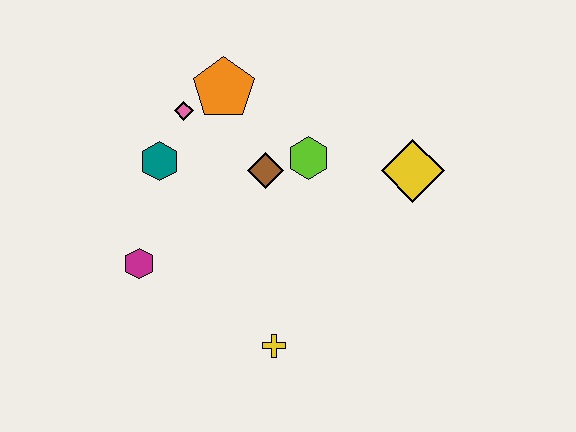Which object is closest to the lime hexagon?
The brown diamond is closest to the lime hexagon.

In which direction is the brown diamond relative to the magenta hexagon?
The brown diamond is to the right of the magenta hexagon.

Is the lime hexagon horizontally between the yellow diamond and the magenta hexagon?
Yes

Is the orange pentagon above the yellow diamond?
Yes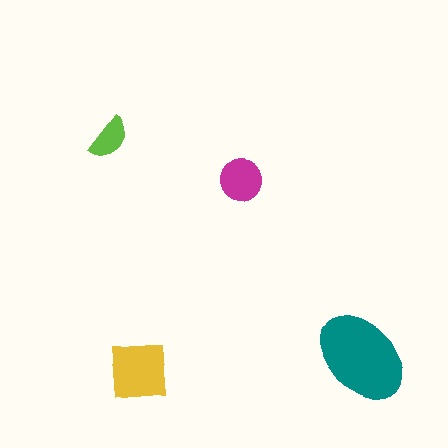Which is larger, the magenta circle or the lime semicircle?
The magenta circle.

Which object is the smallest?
The lime semicircle.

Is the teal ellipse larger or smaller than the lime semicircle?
Larger.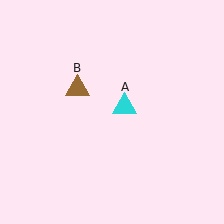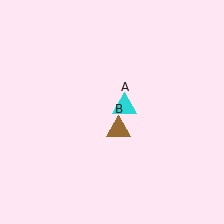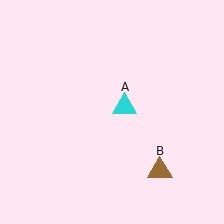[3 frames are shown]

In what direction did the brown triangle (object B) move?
The brown triangle (object B) moved down and to the right.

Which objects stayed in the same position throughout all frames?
Cyan triangle (object A) remained stationary.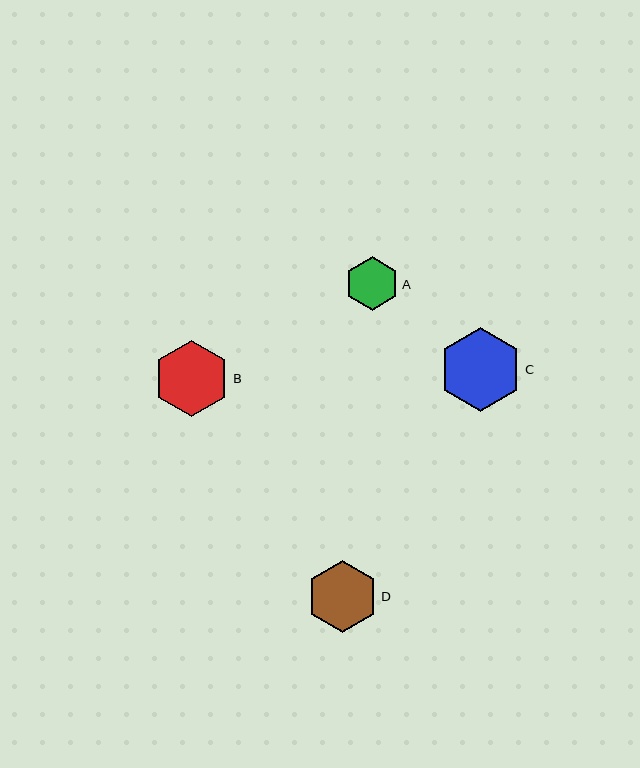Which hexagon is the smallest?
Hexagon A is the smallest with a size of approximately 54 pixels.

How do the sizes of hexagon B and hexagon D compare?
Hexagon B and hexagon D are approximately the same size.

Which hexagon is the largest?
Hexagon C is the largest with a size of approximately 83 pixels.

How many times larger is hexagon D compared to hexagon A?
Hexagon D is approximately 1.3 times the size of hexagon A.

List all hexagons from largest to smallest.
From largest to smallest: C, B, D, A.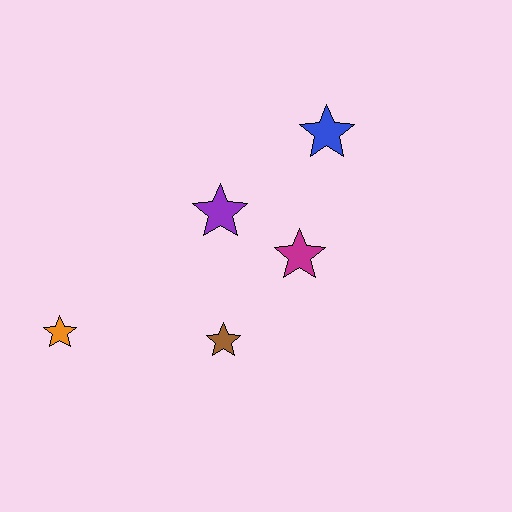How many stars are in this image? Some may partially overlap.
There are 5 stars.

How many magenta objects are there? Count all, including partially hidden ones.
There is 1 magenta object.